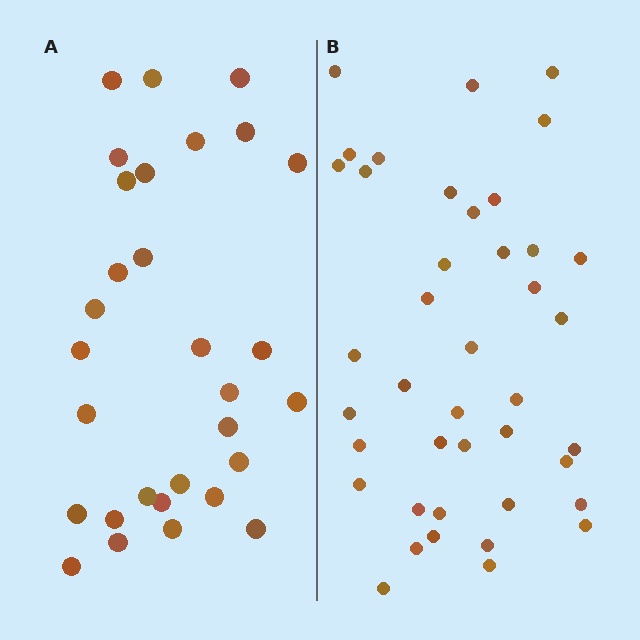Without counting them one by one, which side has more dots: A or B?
Region B (the right region) has more dots.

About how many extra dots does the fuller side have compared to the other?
Region B has roughly 12 or so more dots than region A.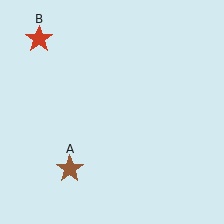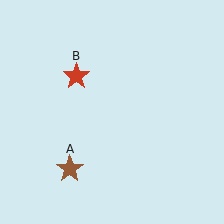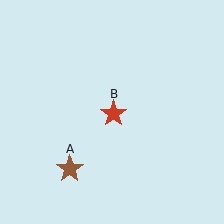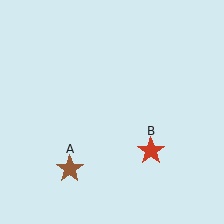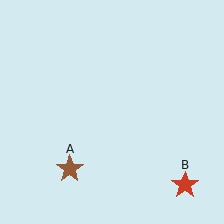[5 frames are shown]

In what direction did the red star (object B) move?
The red star (object B) moved down and to the right.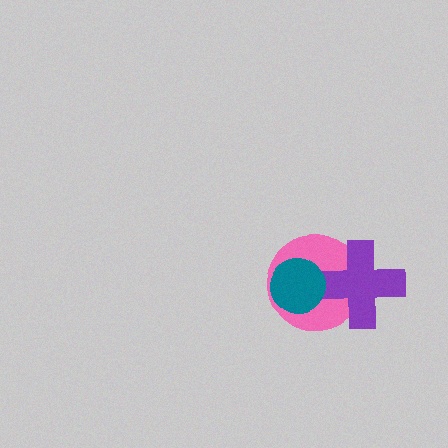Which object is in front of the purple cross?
The teal circle is in front of the purple cross.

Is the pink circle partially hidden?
Yes, it is partially covered by another shape.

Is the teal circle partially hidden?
No, no other shape covers it.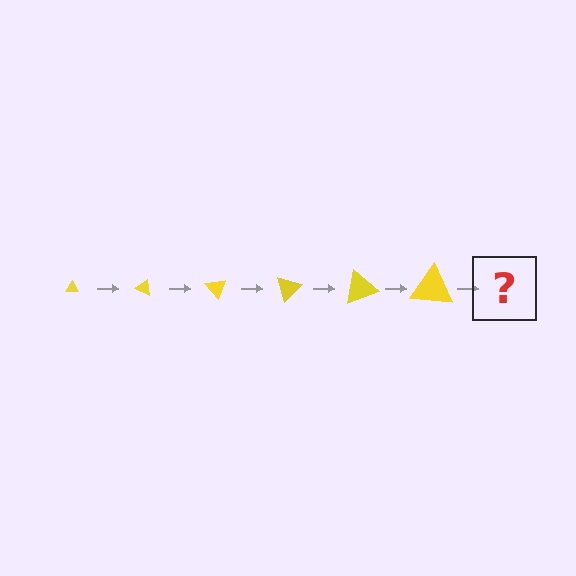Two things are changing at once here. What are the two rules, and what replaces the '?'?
The two rules are that the triangle grows larger each step and it rotates 25 degrees each step. The '?' should be a triangle, larger than the previous one and rotated 150 degrees from the start.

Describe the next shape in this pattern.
It should be a triangle, larger than the previous one and rotated 150 degrees from the start.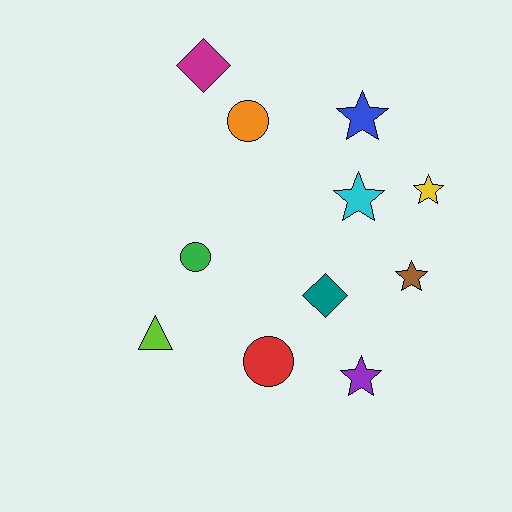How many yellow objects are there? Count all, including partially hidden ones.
There is 1 yellow object.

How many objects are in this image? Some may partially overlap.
There are 11 objects.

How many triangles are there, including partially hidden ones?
There is 1 triangle.